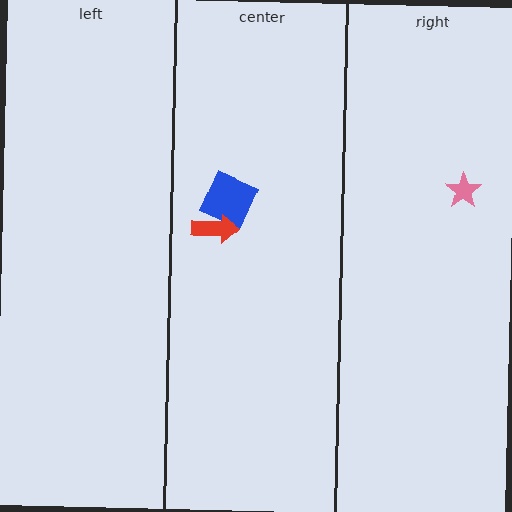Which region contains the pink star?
The right region.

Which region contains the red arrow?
The center region.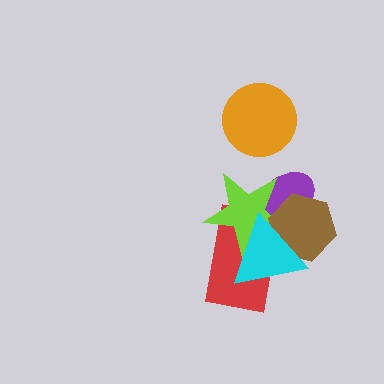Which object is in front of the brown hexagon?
The cyan triangle is in front of the brown hexagon.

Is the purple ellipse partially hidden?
Yes, it is partially covered by another shape.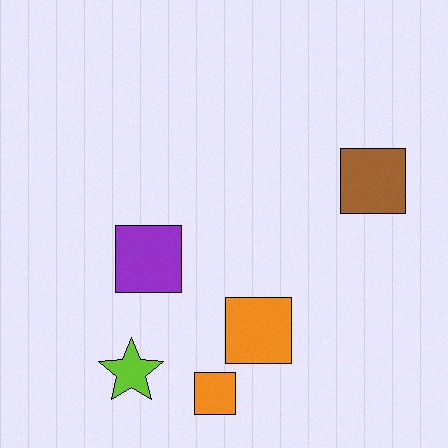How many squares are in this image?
There are 4 squares.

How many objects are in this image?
There are 5 objects.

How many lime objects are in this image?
There is 1 lime object.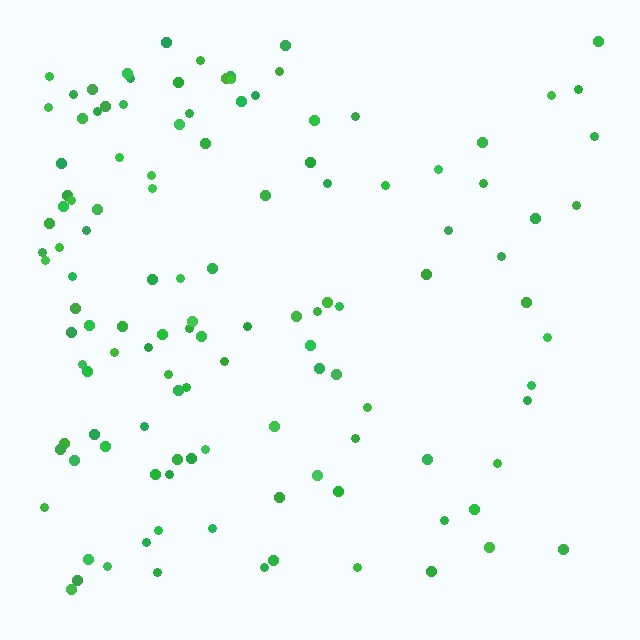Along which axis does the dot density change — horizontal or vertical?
Horizontal.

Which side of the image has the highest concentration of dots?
The left.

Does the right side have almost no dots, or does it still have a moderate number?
Still a moderate number, just noticeably fewer than the left.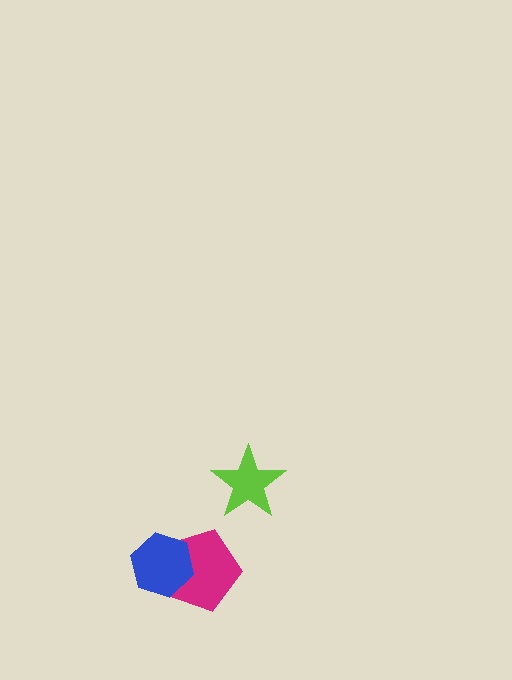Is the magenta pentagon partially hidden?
Yes, it is partially covered by another shape.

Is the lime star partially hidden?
No, no other shape covers it.